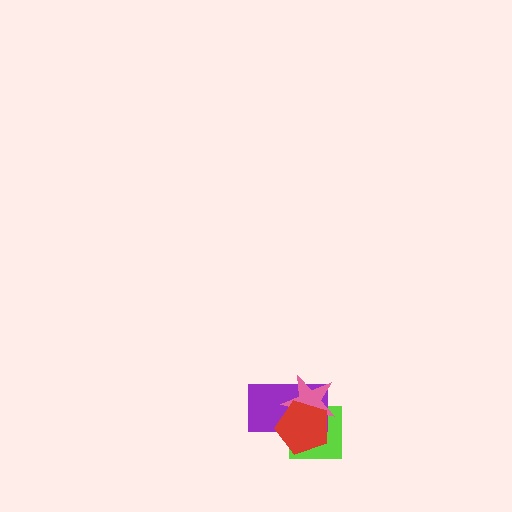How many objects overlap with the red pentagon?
3 objects overlap with the red pentagon.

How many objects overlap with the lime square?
3 objects overlap with the lime square.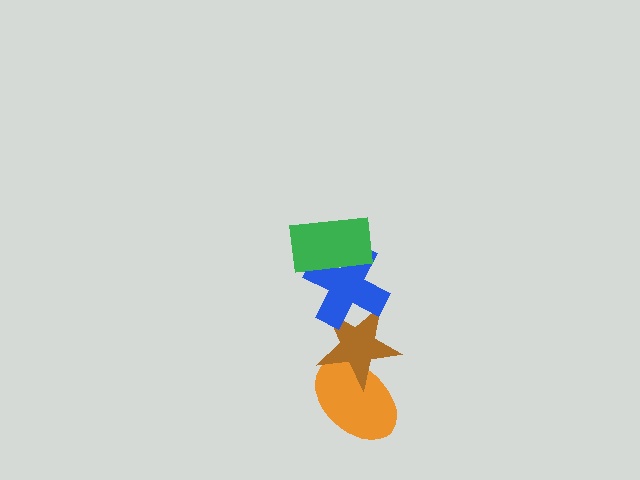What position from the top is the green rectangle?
The green rectangle is 1st from the top.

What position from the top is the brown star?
The brown star is 3rd from the top.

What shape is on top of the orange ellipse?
The brown star is on top of the orange ellipse.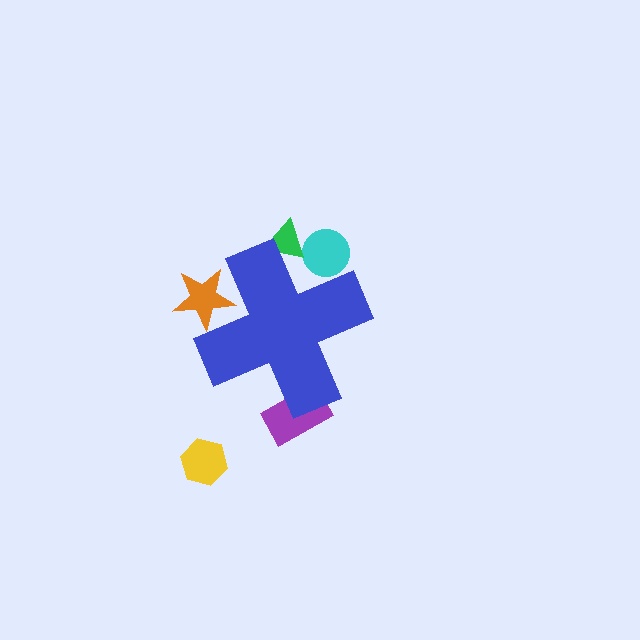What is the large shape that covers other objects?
A blue cross.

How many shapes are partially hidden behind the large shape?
4 shapes are partially hidden.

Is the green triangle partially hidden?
Yes, the green triangle is partially hidden behind the blue cross.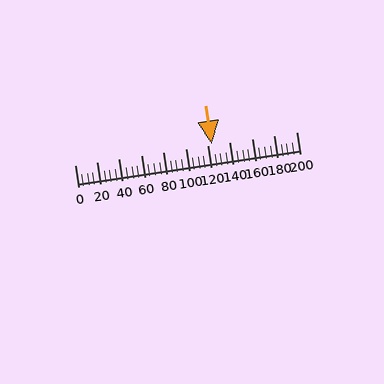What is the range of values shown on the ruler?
The ruler shows values from 0 to 200.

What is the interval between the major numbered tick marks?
The major tick marks are spaced 20 units apart.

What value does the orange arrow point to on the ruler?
The orange arrow points to approximately 124.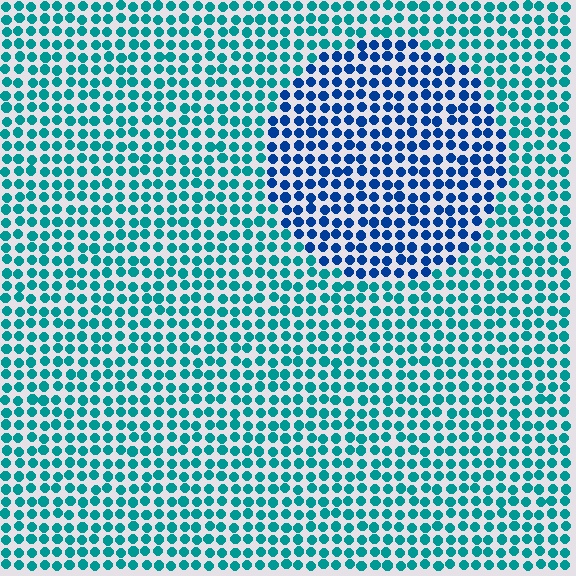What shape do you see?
I see a circle.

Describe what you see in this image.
The image is filled with small teal elements in a uniform arrangement. A circle-shaped region is visible where the elements are tinted to a slightly different hue, forming a subtle color boundary.